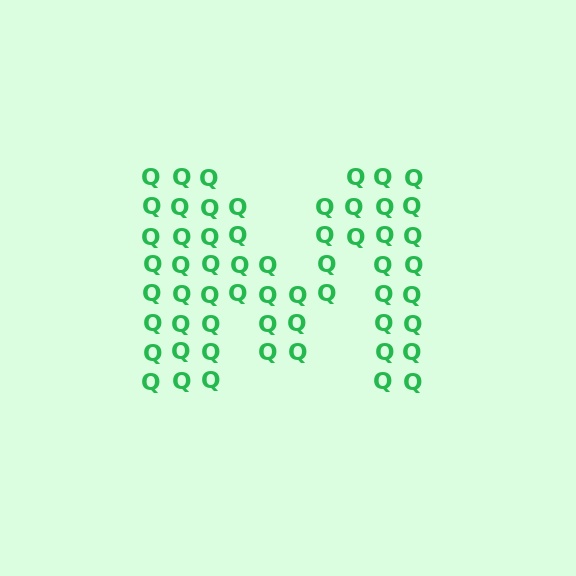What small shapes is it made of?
It is made of small letter Q's.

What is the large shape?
The large shape is the letter M.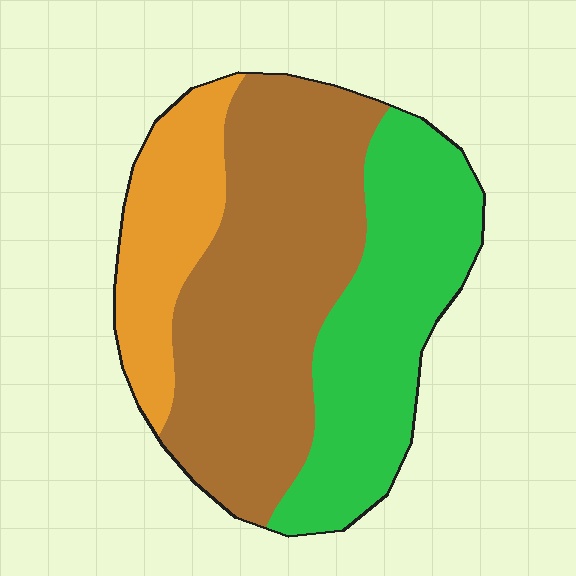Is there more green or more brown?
Brown.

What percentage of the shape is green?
Green covers 34% of the shape.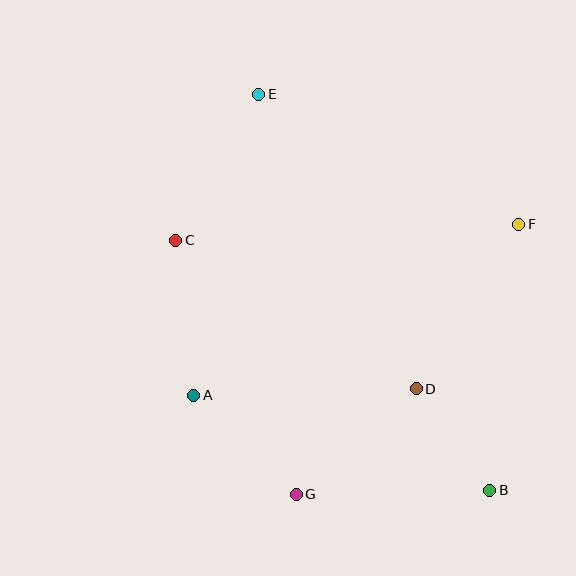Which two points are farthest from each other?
Points B and E are farthest from each other.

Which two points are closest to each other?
Points B and D are closest to each other.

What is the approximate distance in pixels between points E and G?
The distance between E and G is approximately 402 pixels.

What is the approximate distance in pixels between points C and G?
The distance between C and G is approximately 281 pixels.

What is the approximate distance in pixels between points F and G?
The distance between F and G is approximately 350 pixels.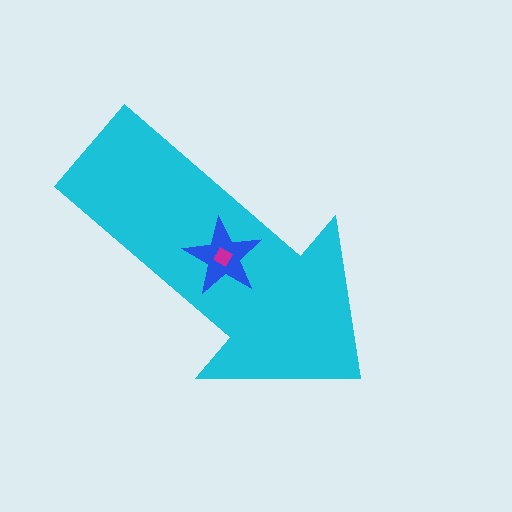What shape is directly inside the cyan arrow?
The blue star.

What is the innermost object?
The magenta diamond.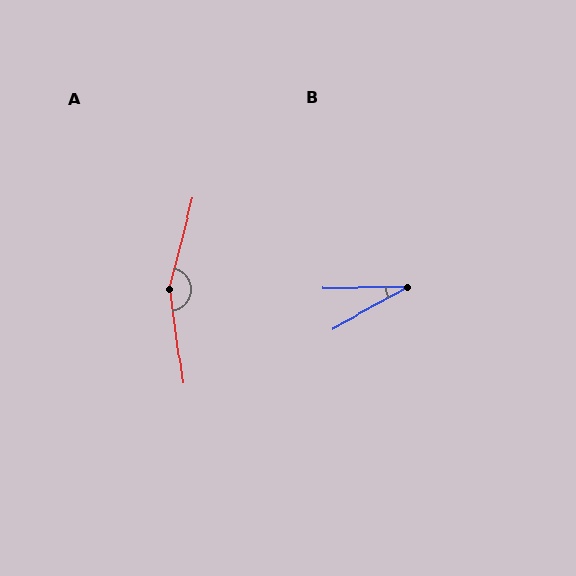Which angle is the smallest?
B, at approximately 29 degrees.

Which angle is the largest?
A, at approximately 157 degrees.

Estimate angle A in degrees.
Approximately 157 degrees.